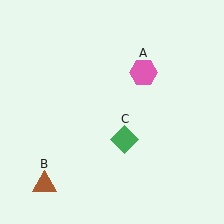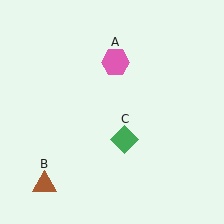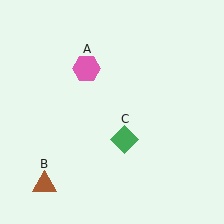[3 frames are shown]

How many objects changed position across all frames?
1 object changed position: pink hexagon (object A).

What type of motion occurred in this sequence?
The pink hexagon (object A) rotated counterclockwise around the center of the scene.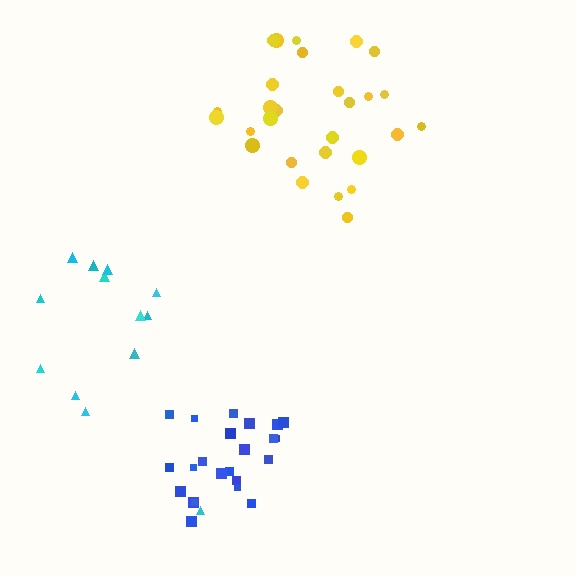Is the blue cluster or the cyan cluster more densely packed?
Blue.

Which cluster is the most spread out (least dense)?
Cyan.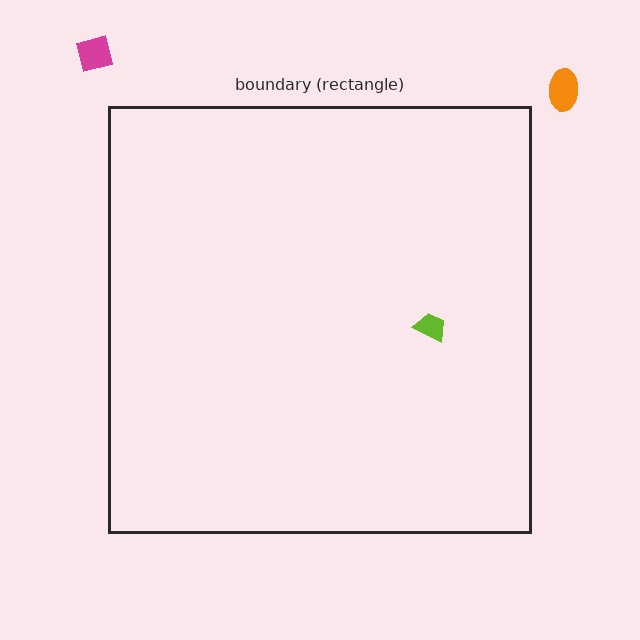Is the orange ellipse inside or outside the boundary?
Outside.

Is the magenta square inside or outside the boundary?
Outside.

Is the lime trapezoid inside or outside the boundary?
Inside.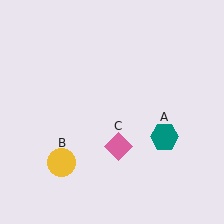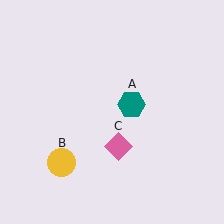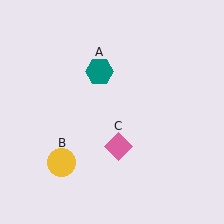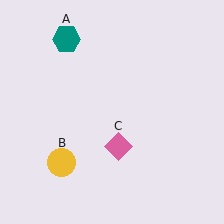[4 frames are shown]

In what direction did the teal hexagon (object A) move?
The teal hexagon (object A) moved up and to the left.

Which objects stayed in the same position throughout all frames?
Yellow circle (object B) and pink diamond (object C) remained stationary.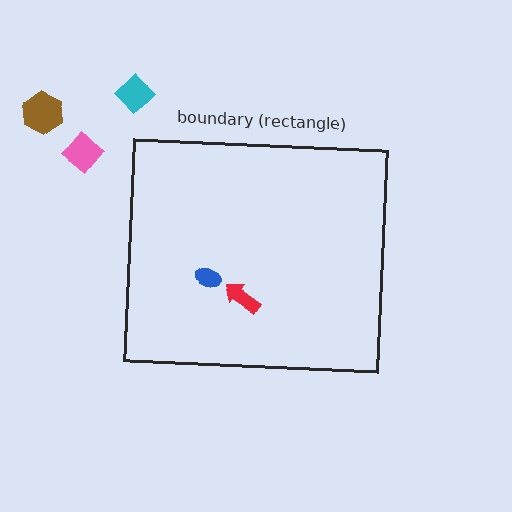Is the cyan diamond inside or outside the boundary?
Outside.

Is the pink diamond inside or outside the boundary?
Outside.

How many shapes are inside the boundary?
2 inside, 3 outside.